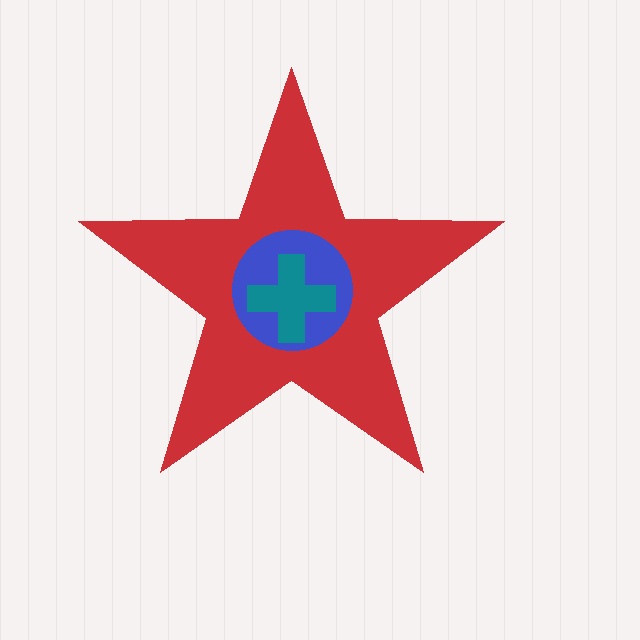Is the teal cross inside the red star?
Yes.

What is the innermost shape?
The teal cross.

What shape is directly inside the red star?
The blue circle.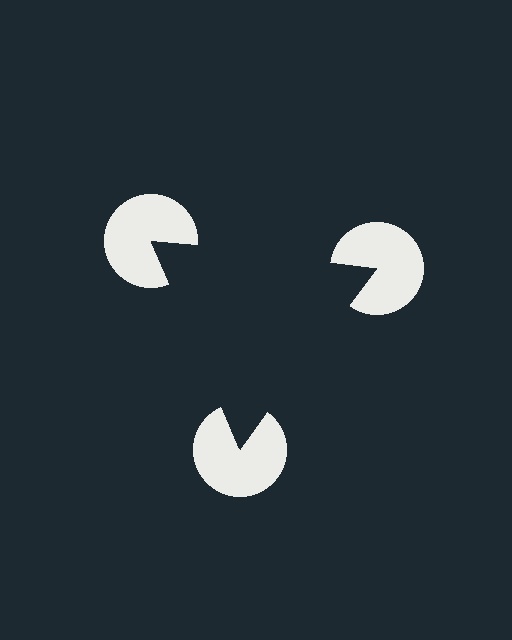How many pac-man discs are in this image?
There are 3 — one at each vertex of the illusory triangle.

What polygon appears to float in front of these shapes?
An illusory triangle — its edges are inferred from the aligned wedge cuts in the pac-man discs, not physically drawn.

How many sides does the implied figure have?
3 sides.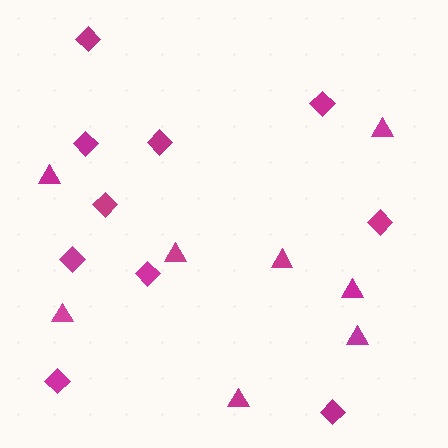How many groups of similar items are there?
There are 2 groups: one group of diamonds (10) and one group of triangles (8).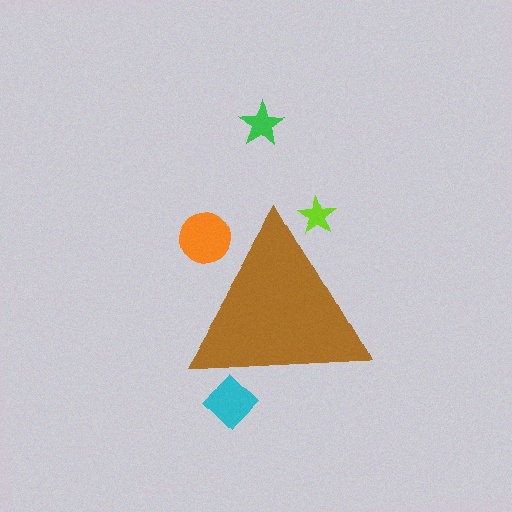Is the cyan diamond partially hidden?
Yes, the cyan diamond is partially hidden behind the brown triangle.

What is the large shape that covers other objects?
A brown triangle.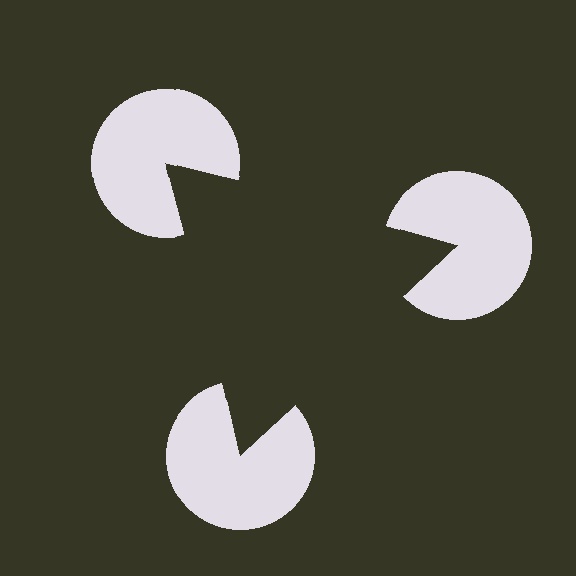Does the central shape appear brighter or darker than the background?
It typically appears slightly darker than the background, even though no actual brightness change is drawn.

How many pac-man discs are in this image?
There are 3 — one at each vertex of the illusory triangle.